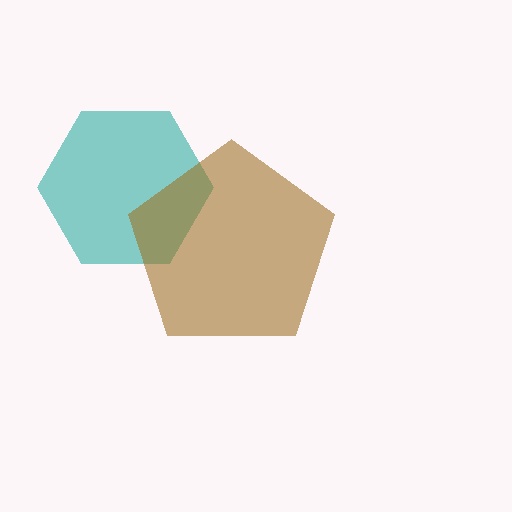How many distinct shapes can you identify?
There are 2 distinct shapes: a teal hexagon, a brown pentagon.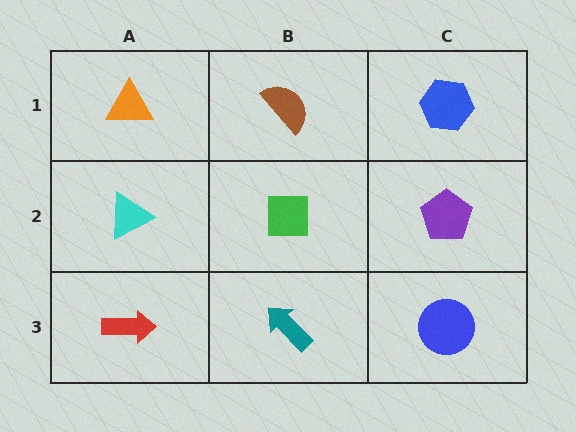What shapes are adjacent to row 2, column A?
An orange triangle (row 1, column A), a red arrow (row 3, column A), a green square (row 2, column B).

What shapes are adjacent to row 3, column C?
A purple pentagon (row 2, column C), a teal arrow (row 3, column B).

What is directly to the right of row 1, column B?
A blue hexagon.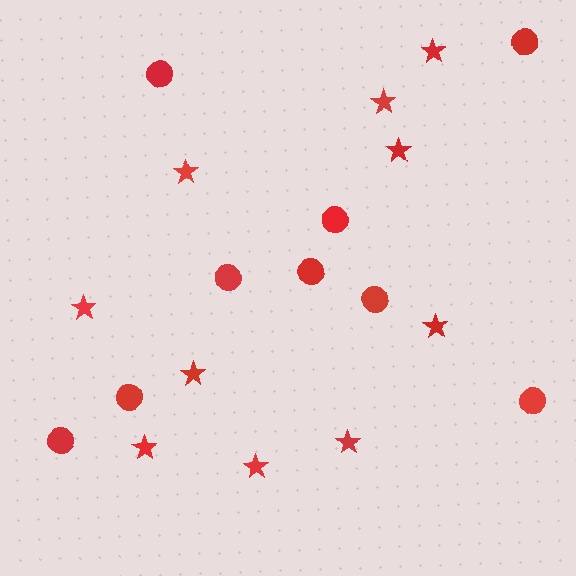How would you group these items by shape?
There are 2 groups: one group of stars (10) and one group of circles (9).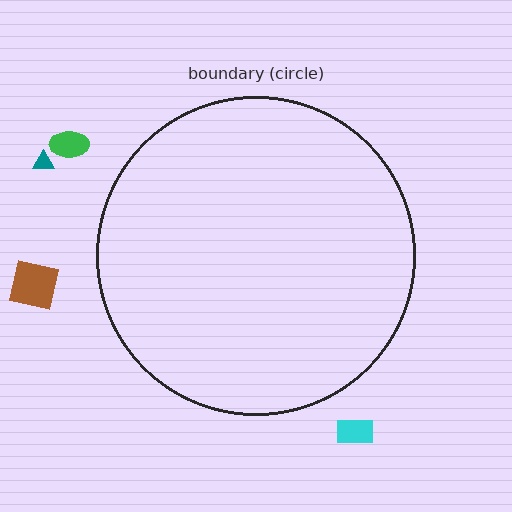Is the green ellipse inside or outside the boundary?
Outside.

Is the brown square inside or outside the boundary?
Outside.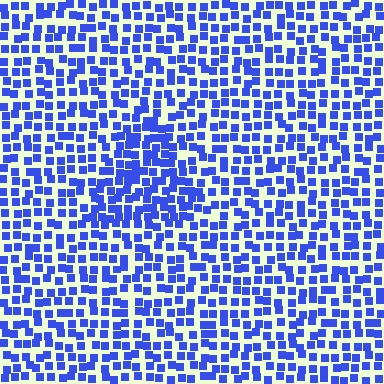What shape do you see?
I see a triangle.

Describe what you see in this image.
The image contains small blue elements arranged at two different densities. A triangle-shaped region is visible where the elements are more densely packed than the surrounding area.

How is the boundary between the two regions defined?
The boundary is defined by a change in element density (approximately 1.5x ratio). All elements are the same color, size, and shape.